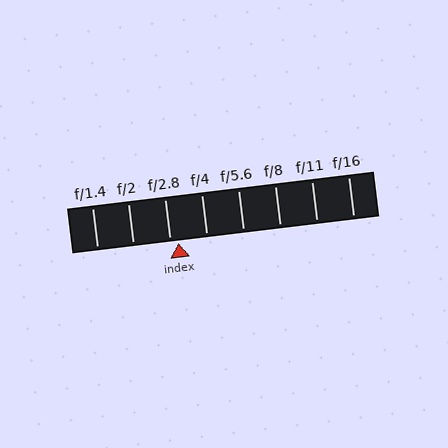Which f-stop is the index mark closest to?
The index mark is closest to f/2.8.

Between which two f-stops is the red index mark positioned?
The index mark is between f/2.8 and f/4.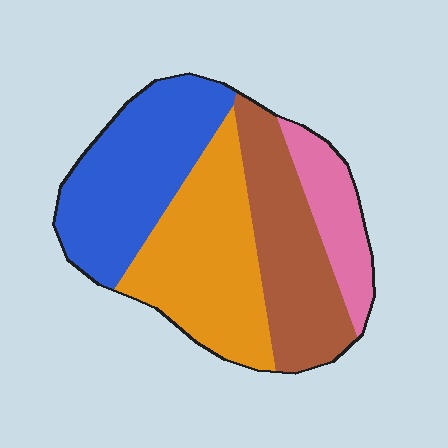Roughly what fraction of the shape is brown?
Brown covers 25% of the shape.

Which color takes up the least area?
Pink, at roughly 15%.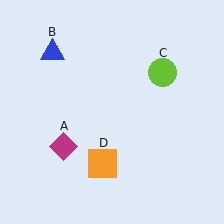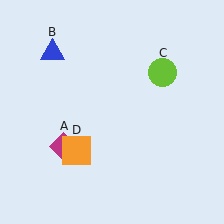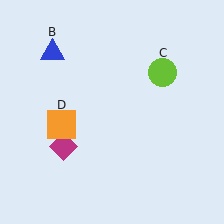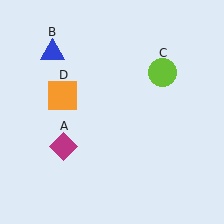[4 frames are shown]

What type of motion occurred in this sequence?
The orange square (object D) rotated clockwise around the center of the scene.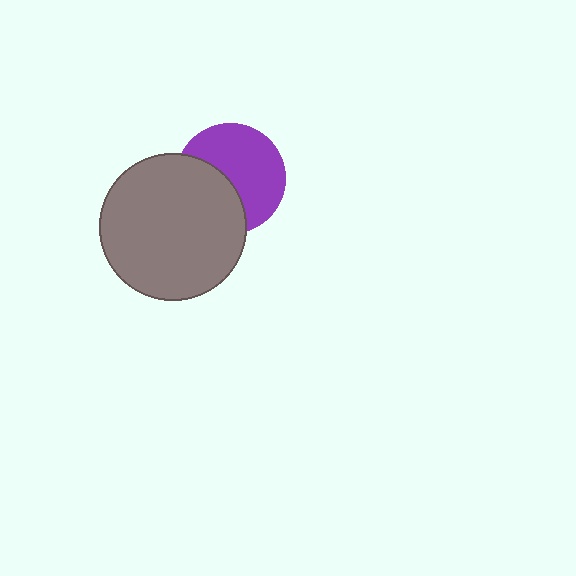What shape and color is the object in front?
The object in front is a gray circle.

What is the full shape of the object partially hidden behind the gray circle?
The partially hidden object is a purple circle.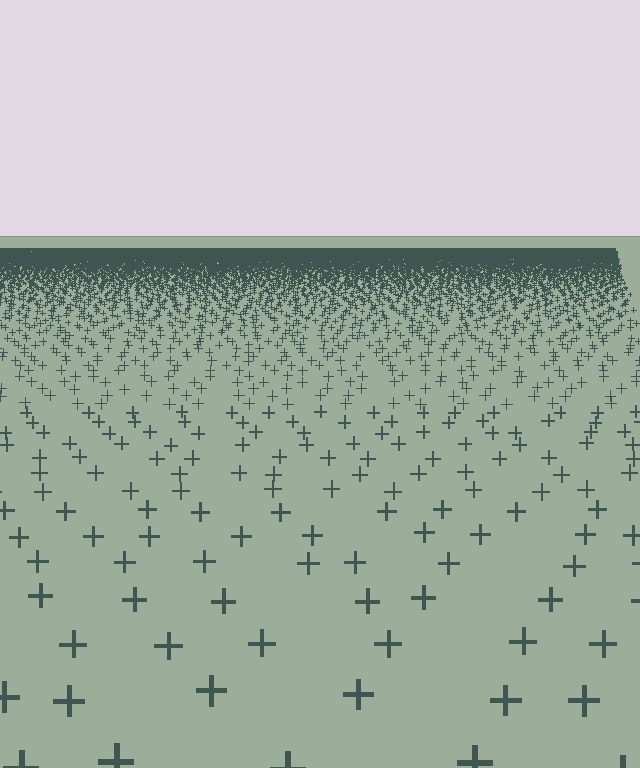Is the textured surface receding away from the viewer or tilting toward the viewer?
The surface is receding away from the viewer. Texture elements get smaller and denser toward the top.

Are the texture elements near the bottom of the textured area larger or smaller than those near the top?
Larger. Near the bottom, elements are closer to the viewer and appear at a bigger on-screen size.